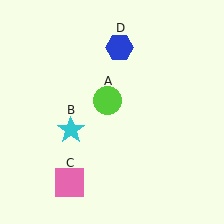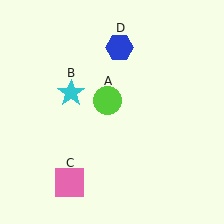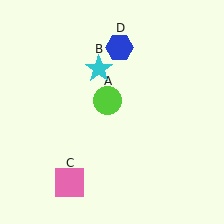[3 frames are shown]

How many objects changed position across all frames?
1 object changed position: cyan star (object B).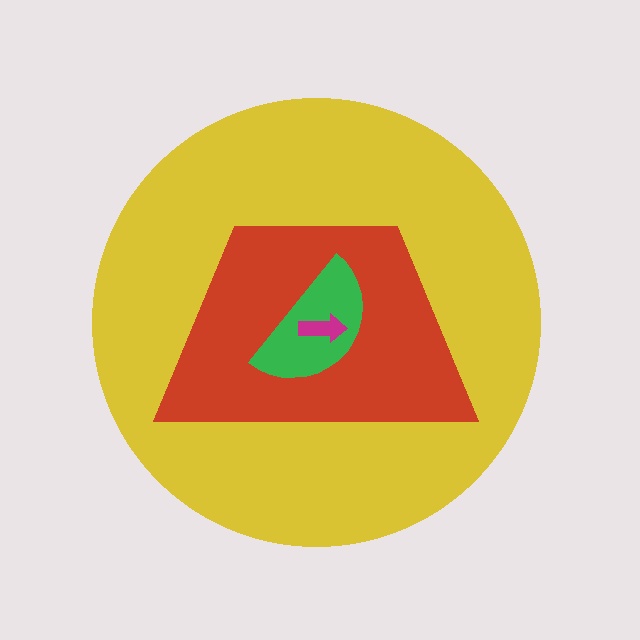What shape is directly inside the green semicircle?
The magenta arrow.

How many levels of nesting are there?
4.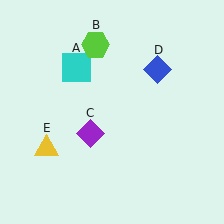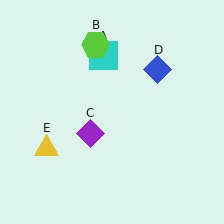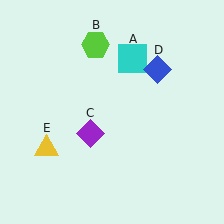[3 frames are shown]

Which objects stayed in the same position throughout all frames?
Lime hexagon (object B) and purple diamond (object C) and blue diamond (object D) and yellow triangle (object E) remained stationary.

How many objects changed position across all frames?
1 object changed position: cyan square (object A).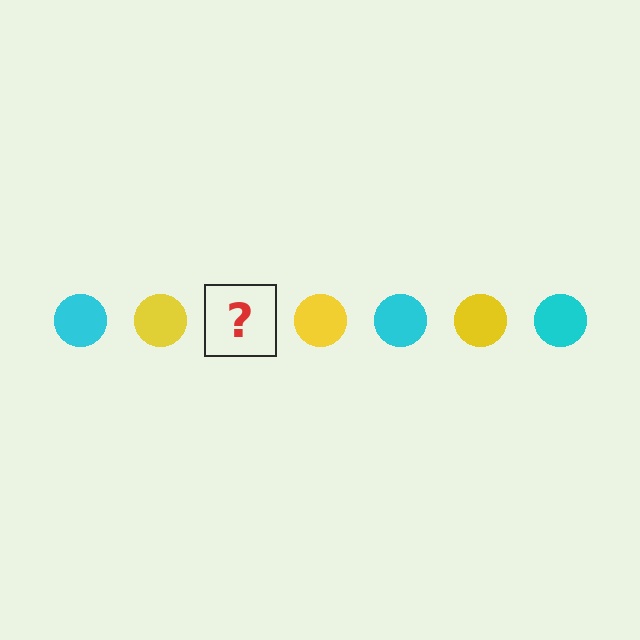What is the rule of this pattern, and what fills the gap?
The rule is that the pattern cycles through cyan, yellow circles. The gap should be filled with a cyan circle.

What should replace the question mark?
The question mark should be replaced with a cyan circle.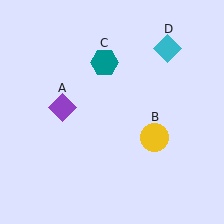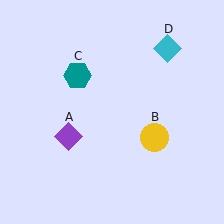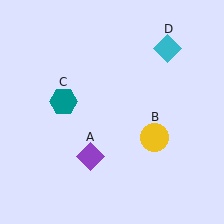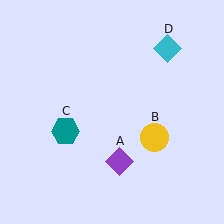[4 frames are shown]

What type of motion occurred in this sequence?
The purple diamond (object A), teal hexagon (object C) rotated counterclockwise around the center of the scene.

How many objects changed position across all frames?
2 objects changed position: purple diamond (object A), teal hexagon (object C).